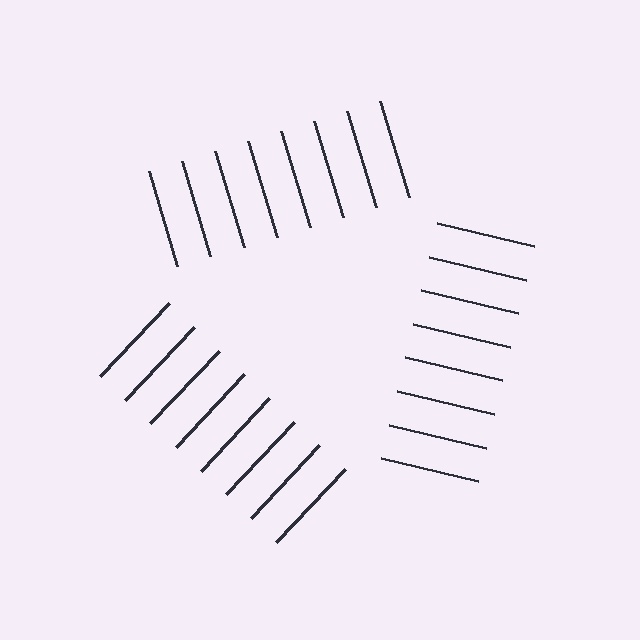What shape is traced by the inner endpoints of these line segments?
An illusory triangle — the line segments terminate on its edges but no continuous stroke is drawn.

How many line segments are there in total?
24 — 8 along each of the 3 edges.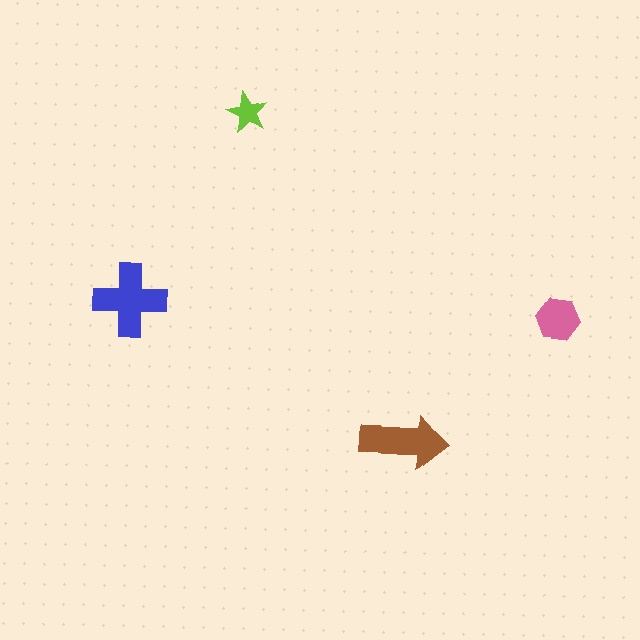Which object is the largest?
The blue cross.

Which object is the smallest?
The lime star.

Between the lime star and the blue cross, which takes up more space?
The blue cross.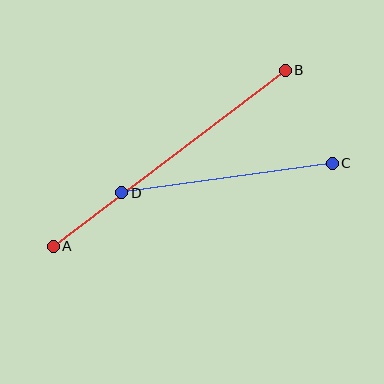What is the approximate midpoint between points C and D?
The midpoint is at approximately (227, 178) pixels.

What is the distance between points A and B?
The distance is approximately 291 pixels.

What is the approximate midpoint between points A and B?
The midpoint is at approximately (169, 158) pixels.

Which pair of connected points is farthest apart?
Points A and B are farthest apart.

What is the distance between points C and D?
The distance is approximately 212 pixels.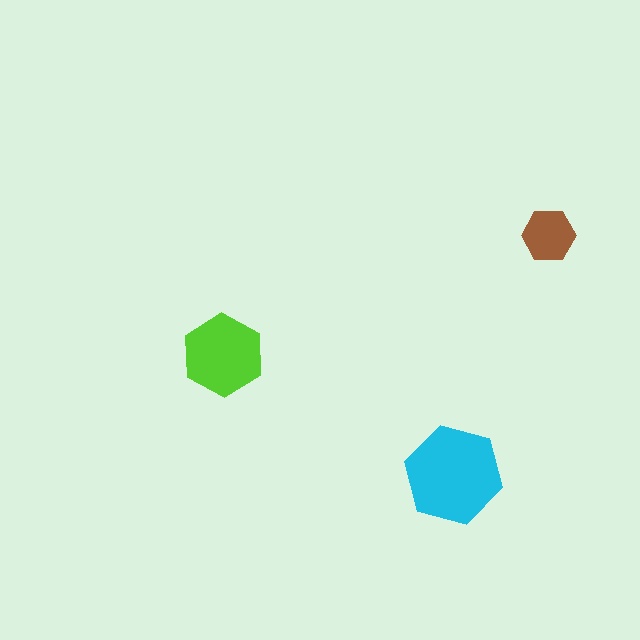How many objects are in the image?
There are 3 objects in the image.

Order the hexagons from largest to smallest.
the cyan one, the lime one, the brown one.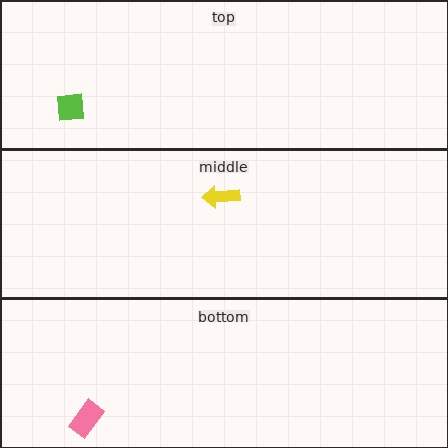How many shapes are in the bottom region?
1.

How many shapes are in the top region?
1.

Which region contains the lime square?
The top region.